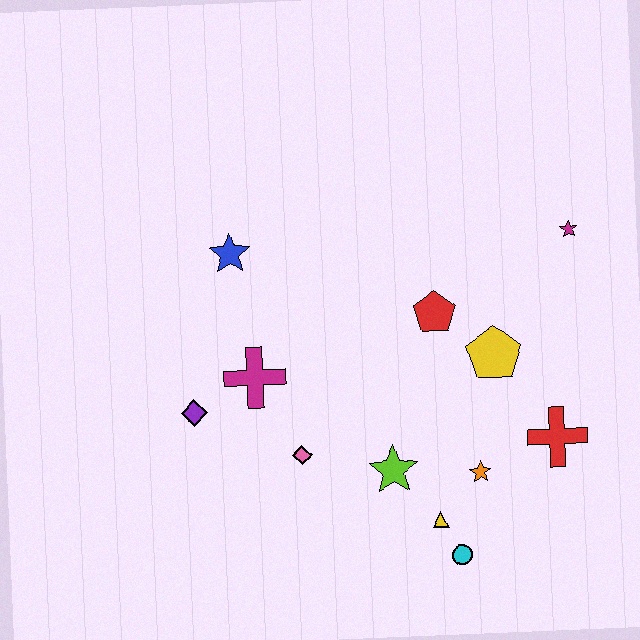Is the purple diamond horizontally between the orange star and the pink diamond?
No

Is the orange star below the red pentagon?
Yes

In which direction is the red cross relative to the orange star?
The red cross is to the right of the orange star.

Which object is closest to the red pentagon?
The yellow pentagon is closest to the red pentagon.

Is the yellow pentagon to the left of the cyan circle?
No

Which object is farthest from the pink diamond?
The magenta star is farthest from the pink diamond.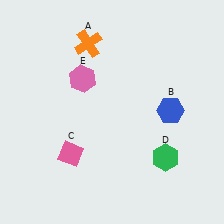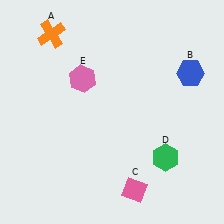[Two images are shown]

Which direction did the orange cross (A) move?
The orange cross (A) moved left.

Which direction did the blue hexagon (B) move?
The blue hexagon (B) moved up.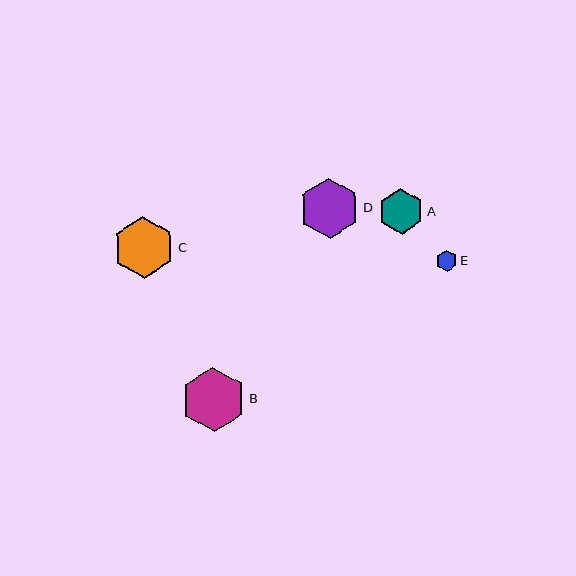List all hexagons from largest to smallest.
From largest to smallest: B, C, D, A, E.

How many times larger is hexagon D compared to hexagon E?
Hexagon D is approximately 2.8 times the size of hexagon E.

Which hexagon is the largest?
Hexagon B is the largest with a size of approximately 65 pixels.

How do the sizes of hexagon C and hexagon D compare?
Hexagon C and hexagon D are approximately the same size.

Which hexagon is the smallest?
Hexagon E is the smallest with a size of approximately 22 pixels.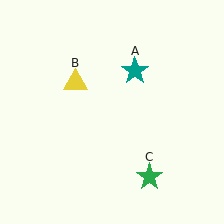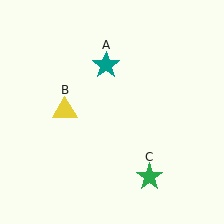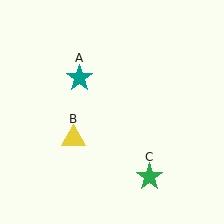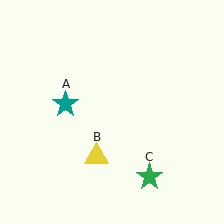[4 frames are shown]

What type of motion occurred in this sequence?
The teal star (object A), yellow triangle (object B) rotated counterclockwise around the center of the scene.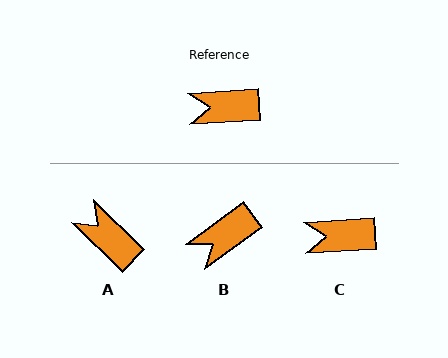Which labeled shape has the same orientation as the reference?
C.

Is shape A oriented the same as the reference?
No, it is off by about 48 degrees.